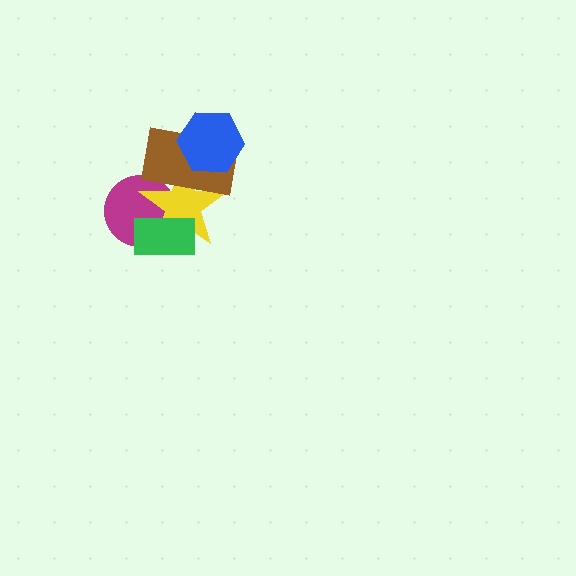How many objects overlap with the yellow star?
4 objects overlap with the yellow star.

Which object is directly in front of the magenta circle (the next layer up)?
The yellow star is directly in front of the magenta circle.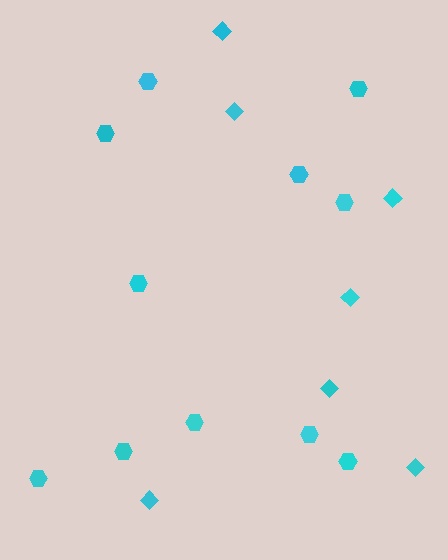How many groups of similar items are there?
There are 2 groups: one group of hexagons (11) and one group of diamonds (7).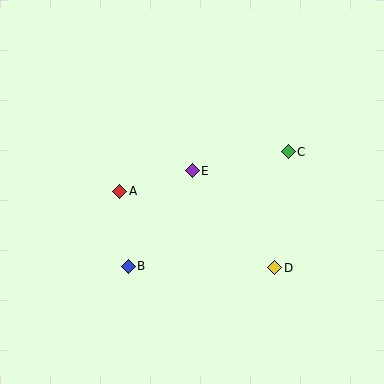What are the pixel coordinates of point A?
Point A is at (120, 191).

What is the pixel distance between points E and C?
The distance between E and C is 97 pixels.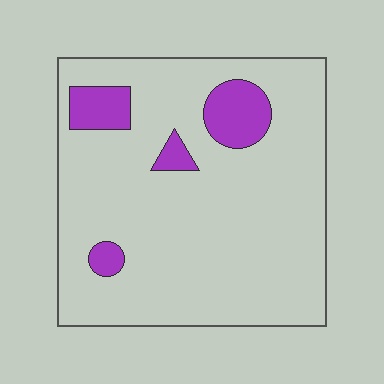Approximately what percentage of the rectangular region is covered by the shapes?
Approximately 10%.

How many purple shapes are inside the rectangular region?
4.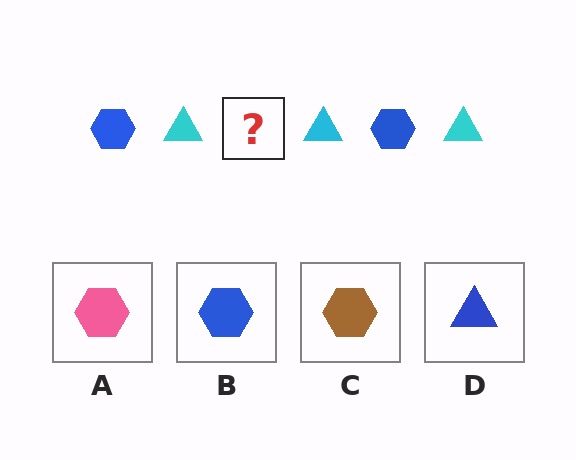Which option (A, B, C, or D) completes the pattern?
B.